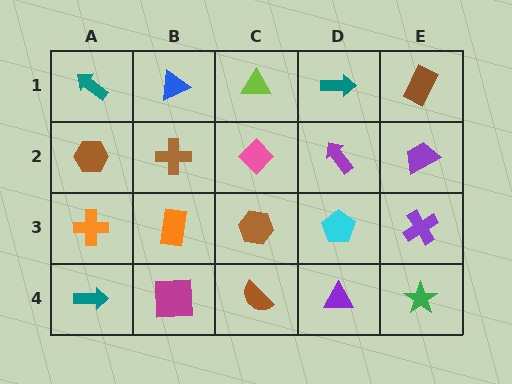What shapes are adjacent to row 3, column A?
A brown hexagon (row 2, column A), a teal arrow (row 4, column A), an orange rectangle (row 3, column B).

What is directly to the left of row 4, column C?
A magenta square.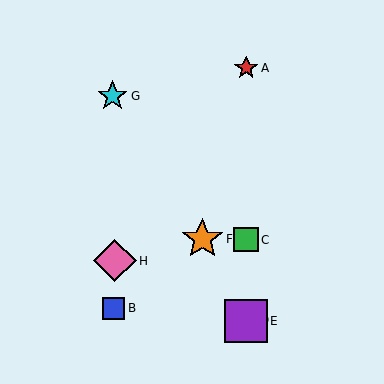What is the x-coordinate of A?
Object A is at x≈246.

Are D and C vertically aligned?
Yes, both are at x≈246.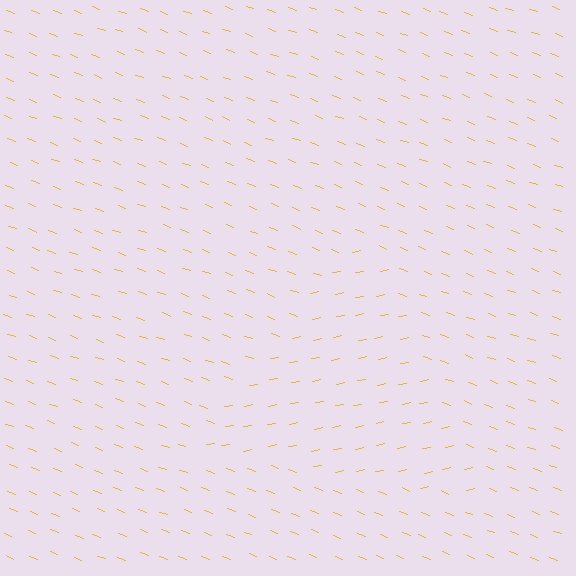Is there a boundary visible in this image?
Yes, there is a texture boundary formed by a change in line orientation.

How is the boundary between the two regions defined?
The boundary is defined purely by a change in line orientation (approximately 31 degrees difference). All lines are the same color and thickness.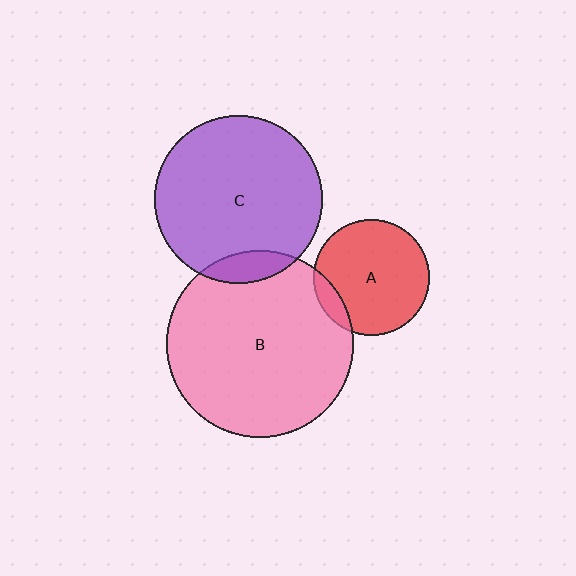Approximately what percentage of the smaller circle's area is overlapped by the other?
Approximately 10%.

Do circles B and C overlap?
Yes.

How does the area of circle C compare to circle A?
Approximately 2.1 times.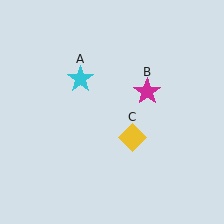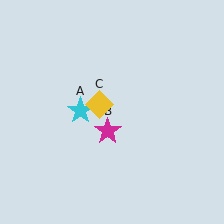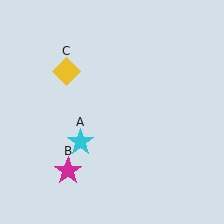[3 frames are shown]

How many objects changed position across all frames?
3 objects changed position: cyan star (object A), magenta star (object B), yellow diamond (object C).